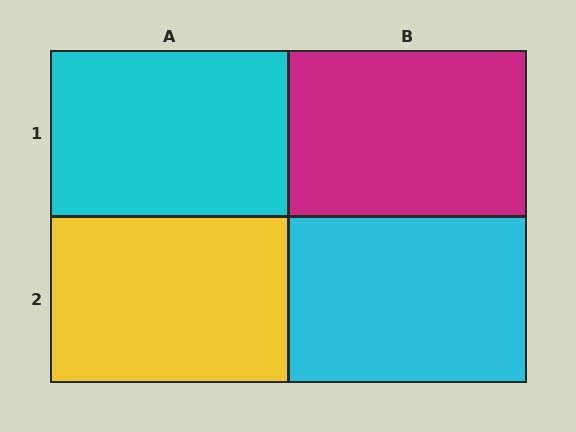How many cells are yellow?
1 cell is yellow.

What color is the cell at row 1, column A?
Cyan.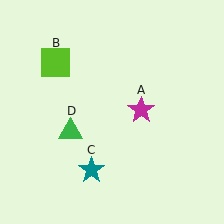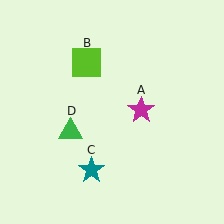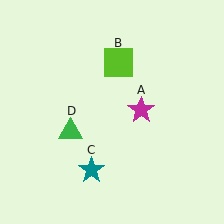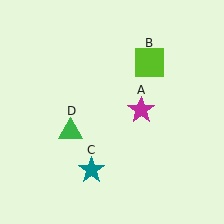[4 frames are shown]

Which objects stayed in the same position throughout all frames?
Magenta star (object A) and teal star (object C) and green triangle (object D) remained stationary.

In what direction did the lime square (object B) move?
The lime square (object B) moved right.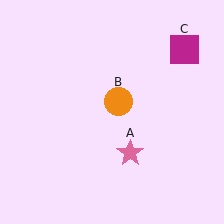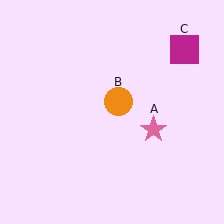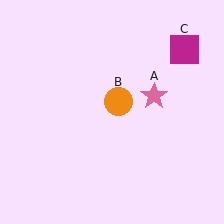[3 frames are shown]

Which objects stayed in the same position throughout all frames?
Orange circle (object B) and magenta square (object C) remained stationary.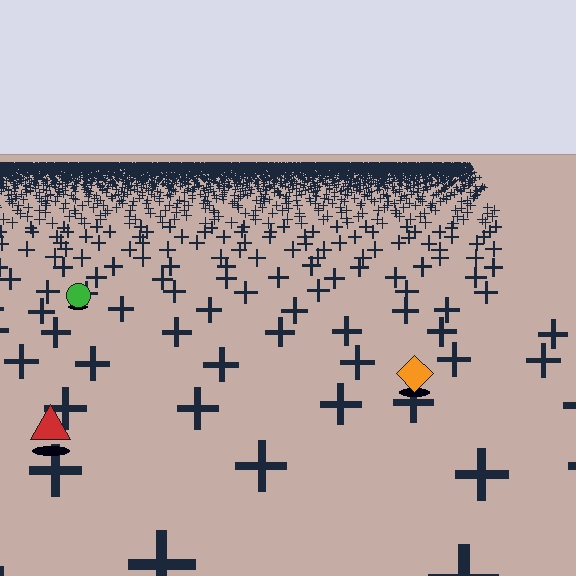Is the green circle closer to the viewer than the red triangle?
No. The red triangle is closer — you can tell from the texture gradient: the ground texture is coarser near it.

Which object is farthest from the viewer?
The green circle is farthest from the viewer. It appears smaller and the ground texture around it is denser.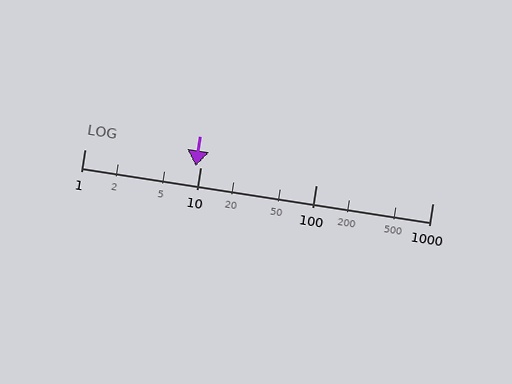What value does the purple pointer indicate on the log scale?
The pointer indicates approximately 9.1.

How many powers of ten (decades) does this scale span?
The scale spans 3 decades, from 1 to 1000.